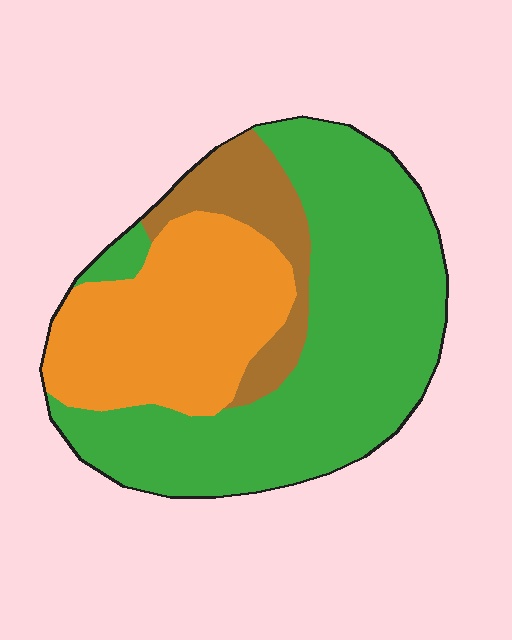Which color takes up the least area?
Brown, at roughly 15%.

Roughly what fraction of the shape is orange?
Orange covers about 30% of the shape.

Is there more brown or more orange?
Orange.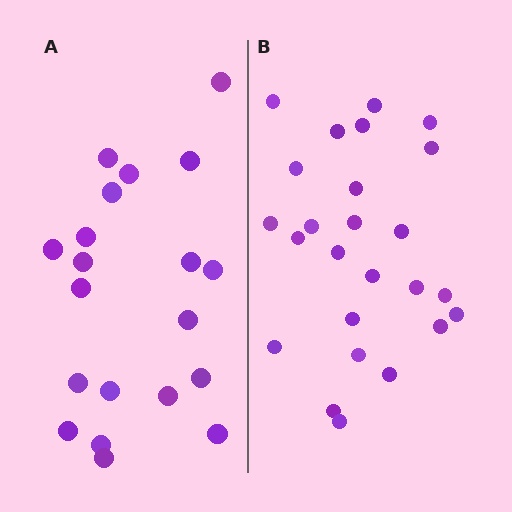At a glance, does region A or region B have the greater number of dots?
Region B (the right region) has more dots.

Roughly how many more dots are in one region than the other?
Region B has about 5 more dots than region A.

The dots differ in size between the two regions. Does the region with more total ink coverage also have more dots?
No. Region A has more total ink coverage because its dots are larger, but region B actually contains more individual dots. Total area can be misleading — the number of items is what matters here.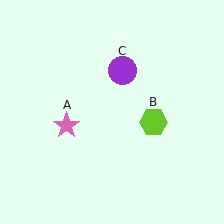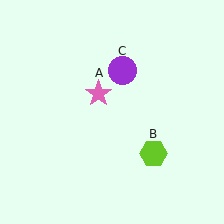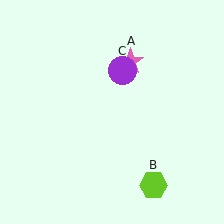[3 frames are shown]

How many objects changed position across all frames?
2 objects changed position: pink star (object A), lime hexagon (object B).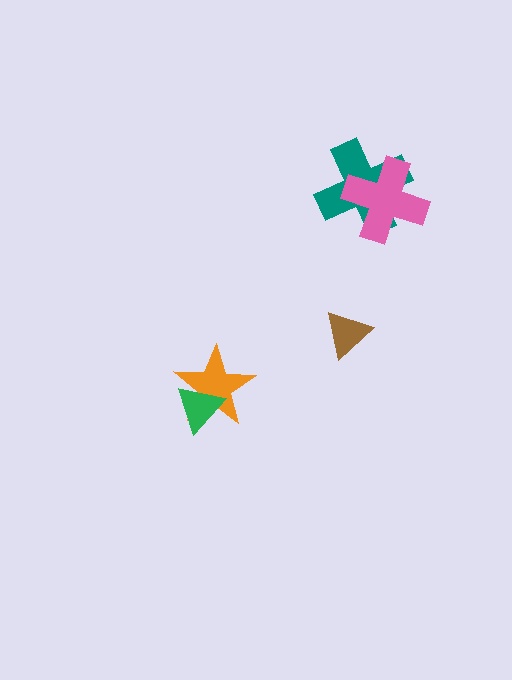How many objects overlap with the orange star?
1 object overlaps with the orange star.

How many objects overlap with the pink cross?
1 object overlaps with the pink cross.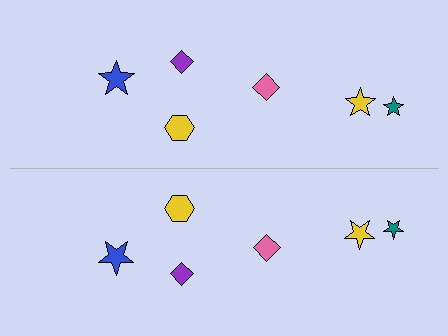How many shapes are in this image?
There are 12 shapes in this image.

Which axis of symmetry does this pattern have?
The pattern has a horizontal axis of symmetry running through the center of the image.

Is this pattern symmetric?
Yes, this pattern has bilateral (reflection) symmetry.